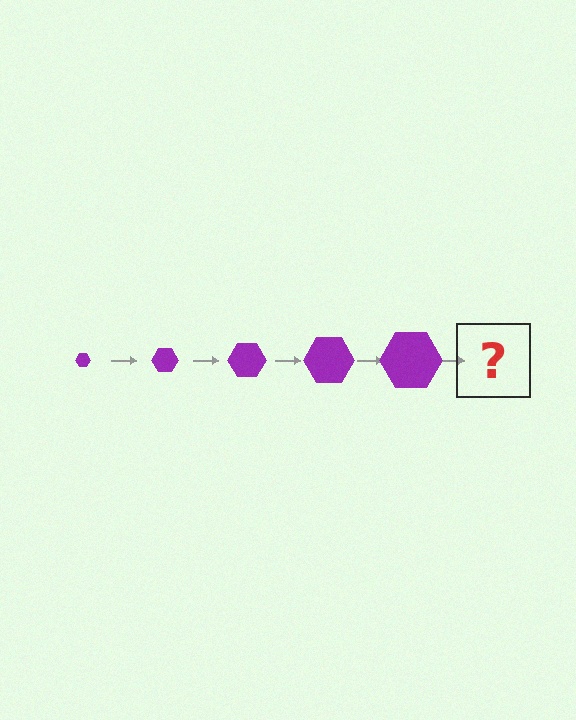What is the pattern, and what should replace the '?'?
The pattern is that the hexagon gets progressively larger each step. The '?' should be a purple hexagon, larger than the previous one.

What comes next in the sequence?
The next element should be a purple hexagon, larger than the previous one.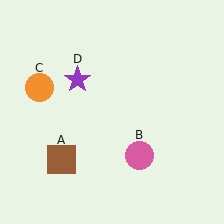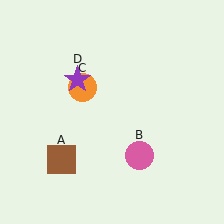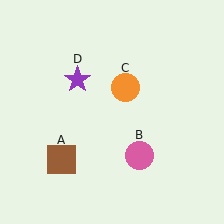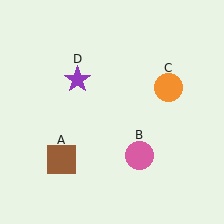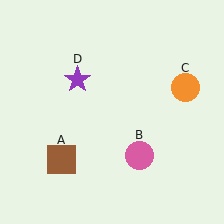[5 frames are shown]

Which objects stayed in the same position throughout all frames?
Brown square (object A) and pink circle (object B) and purple star (object D) remained stationary.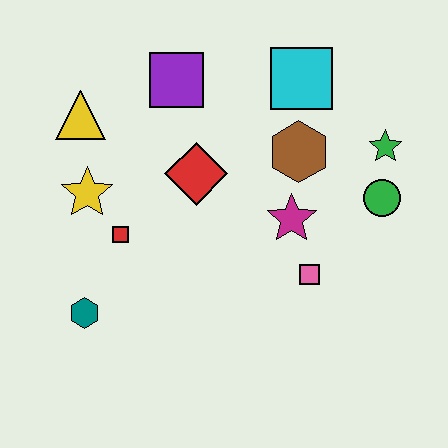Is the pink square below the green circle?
Yes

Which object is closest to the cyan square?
The brown hexagon is closest to the cyan square.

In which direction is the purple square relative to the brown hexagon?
The purple square is to the left of the brown hexagon.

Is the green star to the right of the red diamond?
Yes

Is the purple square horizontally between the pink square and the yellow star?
Yes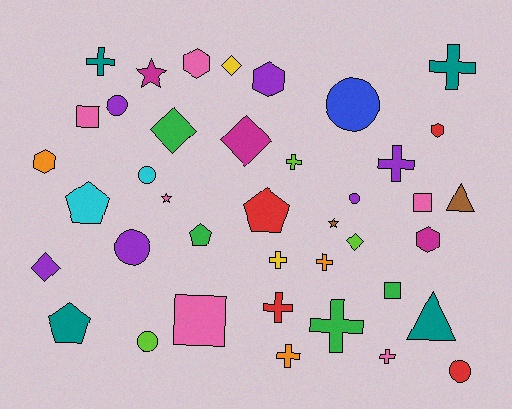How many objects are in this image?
There are 40 objects.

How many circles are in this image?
There are 7 circles.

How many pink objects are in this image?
There are 6 pink objects.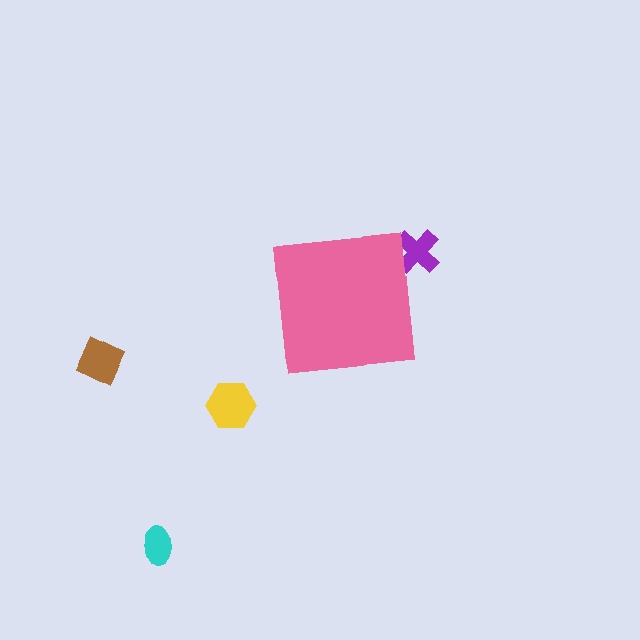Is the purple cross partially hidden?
Yes, the purple cross is partially hidden behind the pink square.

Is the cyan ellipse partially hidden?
No, the cyan ellipse is fully visible.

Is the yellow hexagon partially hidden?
No, the yellow hexagon is fully visible.